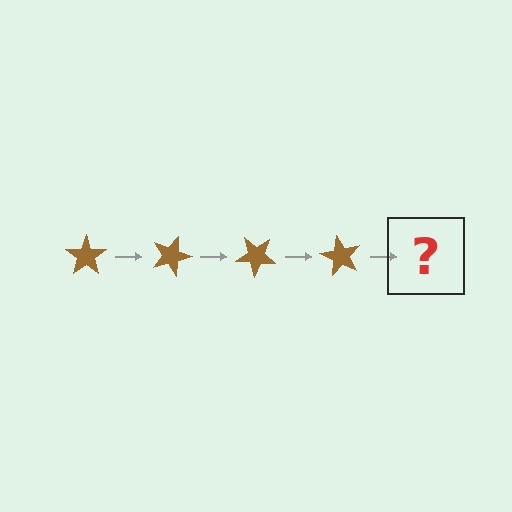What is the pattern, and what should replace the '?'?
The pattern is that the star rotates 20 degrees each step. The '?' should be a brown star rotated 80 degrees.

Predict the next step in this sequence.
The next step is a brown star rotated 80 degrees.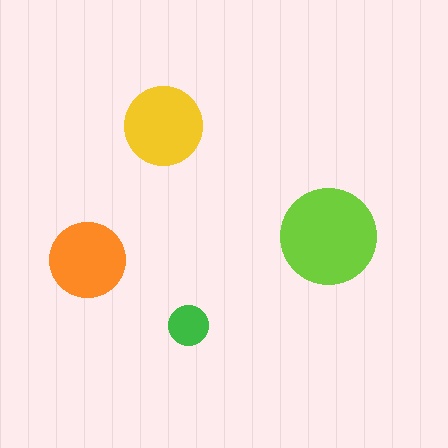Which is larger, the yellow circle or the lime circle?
The lime one.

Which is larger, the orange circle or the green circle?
The orange one.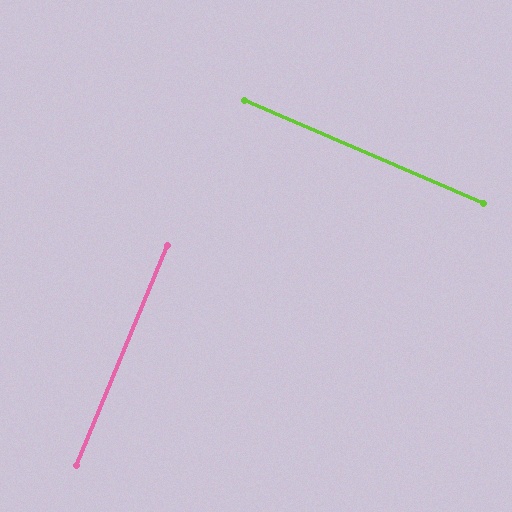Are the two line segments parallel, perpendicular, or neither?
Perpendicular — they meet at approximately 89°.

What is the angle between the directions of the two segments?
Approximately 89 degrees.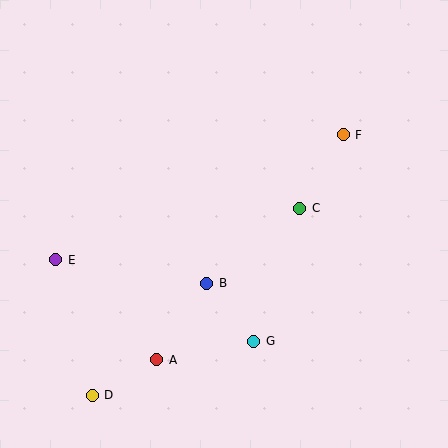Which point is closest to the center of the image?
Point B at (207, 283) is closest to the center.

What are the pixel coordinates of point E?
Point E is at (56, 260).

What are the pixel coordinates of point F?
Point F is at (343, 135).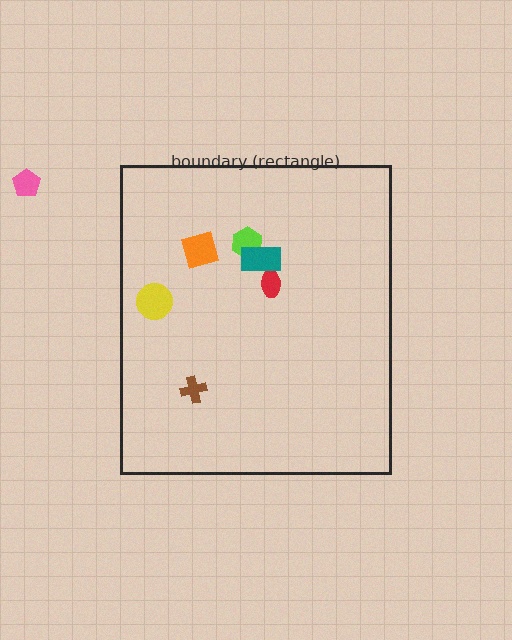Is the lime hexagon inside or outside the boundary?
Inside.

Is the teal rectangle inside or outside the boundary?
Inside.